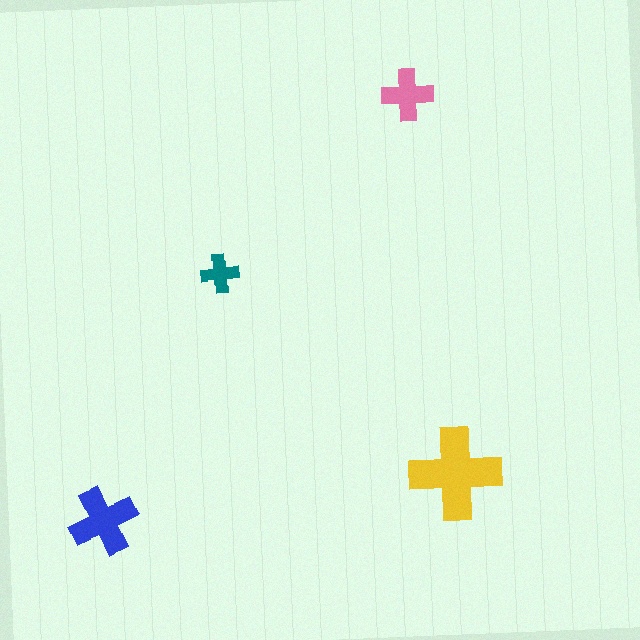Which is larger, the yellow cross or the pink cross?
The yellow one.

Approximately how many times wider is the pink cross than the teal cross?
About 1.5 times wider.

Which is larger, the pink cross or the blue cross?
The blue one.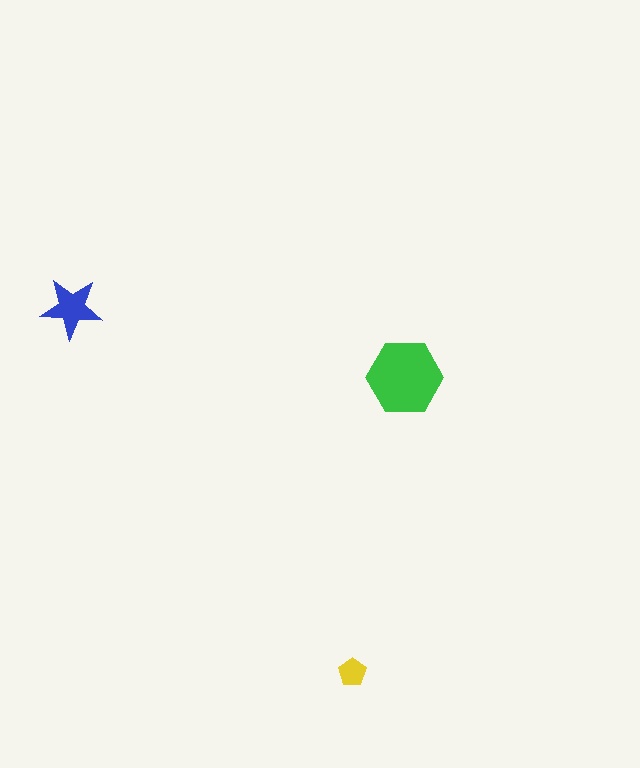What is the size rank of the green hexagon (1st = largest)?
1st.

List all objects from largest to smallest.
The green hexagon, the blue star, the yellow pentagon.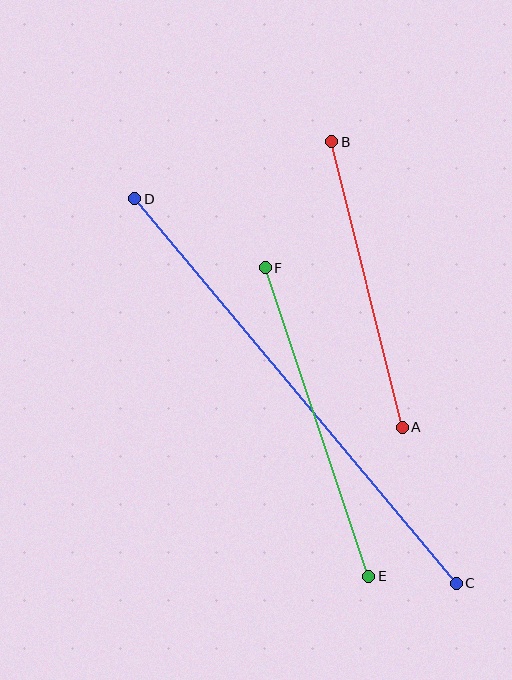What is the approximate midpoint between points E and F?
The midpoint is at approximately (317, 422) pixels.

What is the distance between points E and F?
The distance is approximately 325 pixels.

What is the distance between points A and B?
The distance is approximately 294 pixels.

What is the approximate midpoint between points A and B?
The midpoint is at approximately (367, 284) pixels.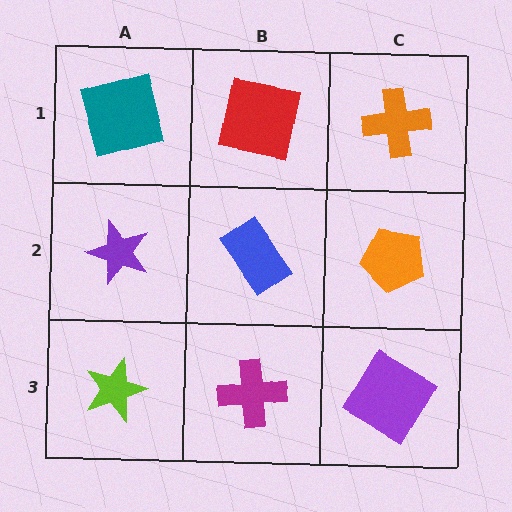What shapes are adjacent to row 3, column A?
A purple star (row 2, column A), a magenta cross (row 3, column B).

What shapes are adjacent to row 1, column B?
A blue rectangle (row 2, column B), a teal square (row 1, column A), an orange cross (row 1, column C).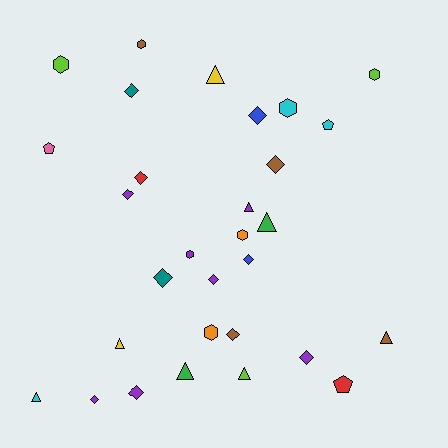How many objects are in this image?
There are 30 objects.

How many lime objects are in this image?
There are 3 lime objects.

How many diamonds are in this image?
There are 12 diamonds.